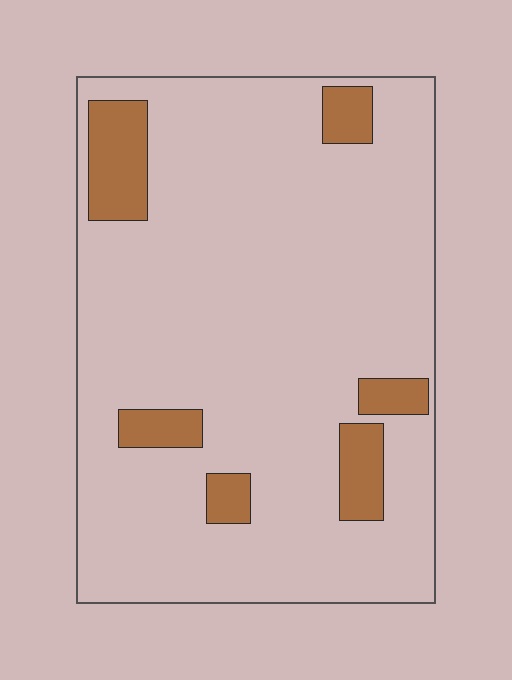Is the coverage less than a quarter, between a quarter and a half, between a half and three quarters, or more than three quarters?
Less than a quarter.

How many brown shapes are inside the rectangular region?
6.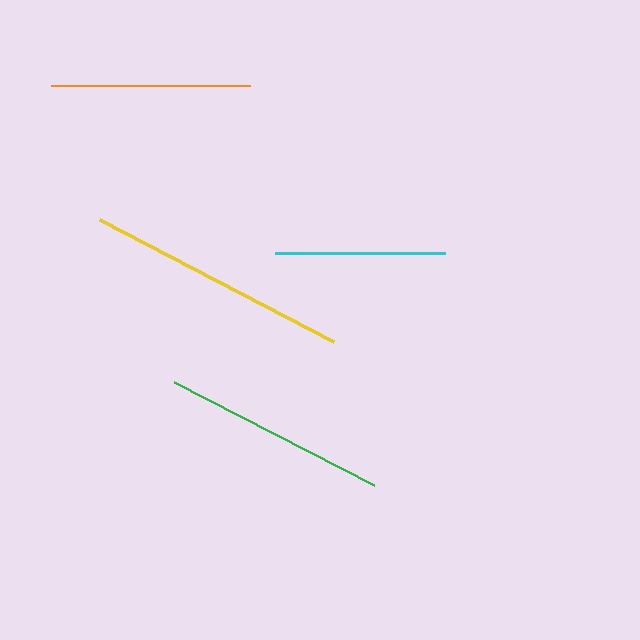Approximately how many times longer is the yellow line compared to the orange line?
The yellow line is approximately 1.3 times the length of the orange line.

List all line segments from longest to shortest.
From longest to shortest: yellow, green, orange, cyan.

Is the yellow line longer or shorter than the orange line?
The yellow line is longer than the orange line.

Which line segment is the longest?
The yellow line is the longest at approximately 264 pixels.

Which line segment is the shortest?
The cyan line is the shortest at approximately 170 pixels.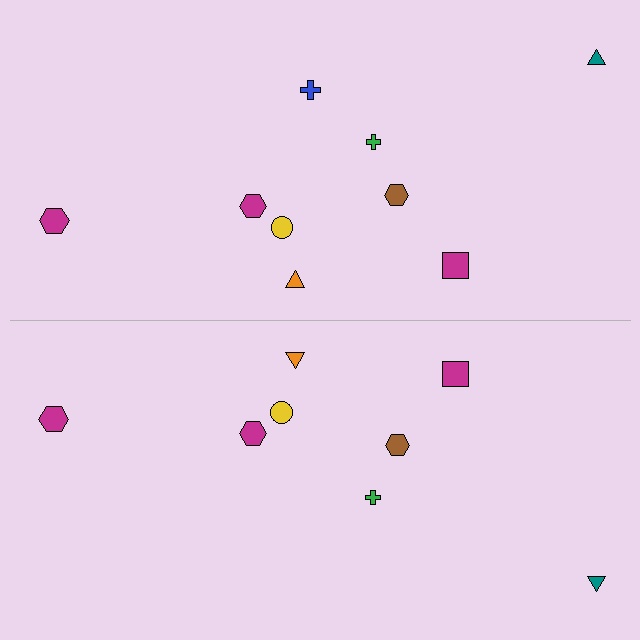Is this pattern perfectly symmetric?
No, the pattern is not perfectly symmetric. A blue cross is missing from the bottom side.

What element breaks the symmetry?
A blue cross is missing from the bottom side.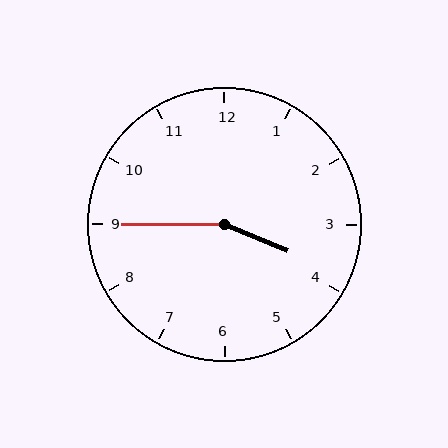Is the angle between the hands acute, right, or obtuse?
It is obtuse.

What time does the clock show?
3:45.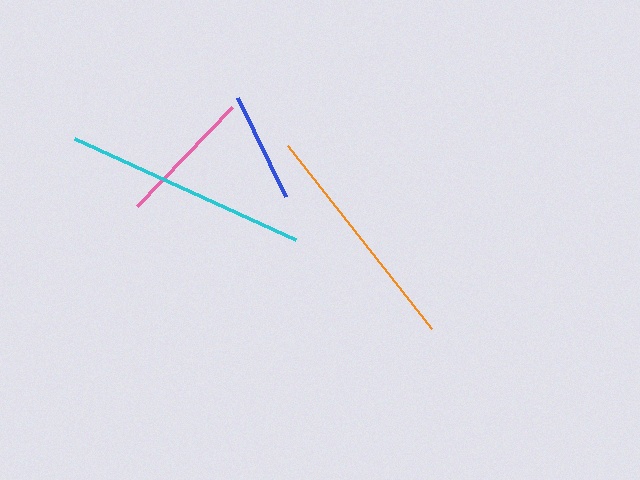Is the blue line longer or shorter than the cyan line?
The cyan line is longer than the blue line.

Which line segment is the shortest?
The blue line is the shortest at approximately 110 pixels.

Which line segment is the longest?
The cyan line is the longest at approximately 243 pixels.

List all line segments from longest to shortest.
From longest to shortest: cyan, orange, pink, blue.